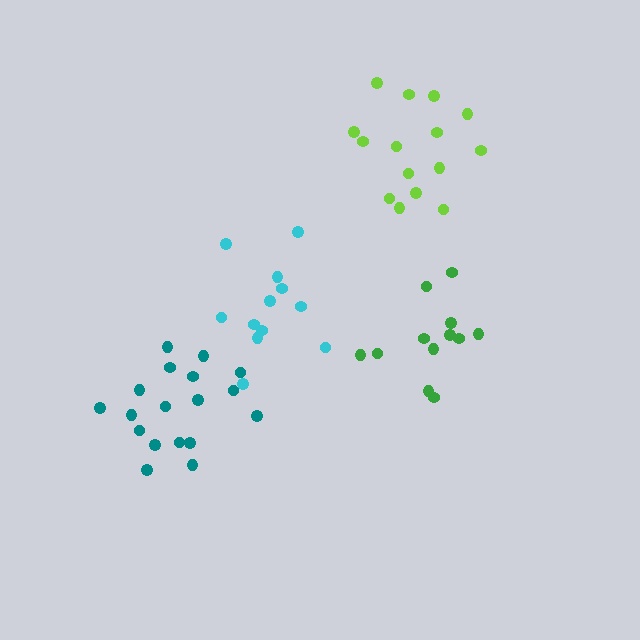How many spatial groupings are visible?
There are 4 spatial groupings.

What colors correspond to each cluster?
The clusters are colored: green, lime, cyan, teal.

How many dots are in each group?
Group 1: 12 dots, Group 2: 15 dots, Group 3: 12 dots, Group 4: 18 dots (57 total).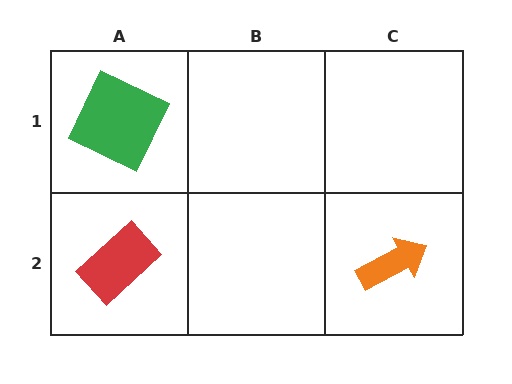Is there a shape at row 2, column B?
No, that cell is empty.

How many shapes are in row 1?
1 shape.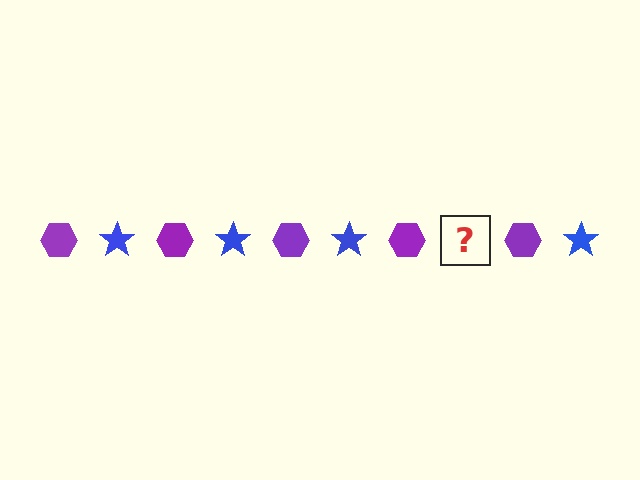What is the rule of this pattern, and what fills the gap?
The rule is that the pattern alternates between purple hexagon and blue star. The gap should be filled with a blue star.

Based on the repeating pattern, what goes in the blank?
The blank should be a blue star.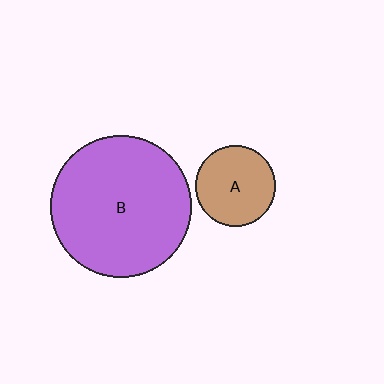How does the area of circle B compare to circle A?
Approximately 3.1 times.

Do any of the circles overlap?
No, none of the circles overlap.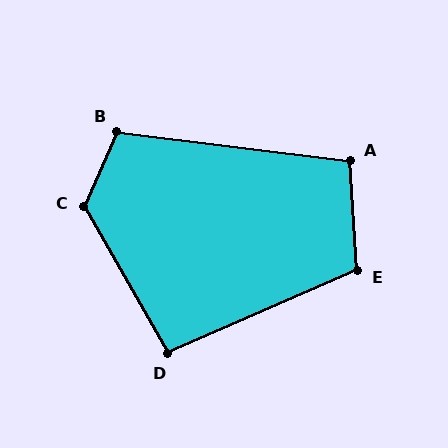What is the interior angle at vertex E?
Approximately 110 degrees (obtuse).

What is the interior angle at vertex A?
Approximately 101 degrees (obtuse).